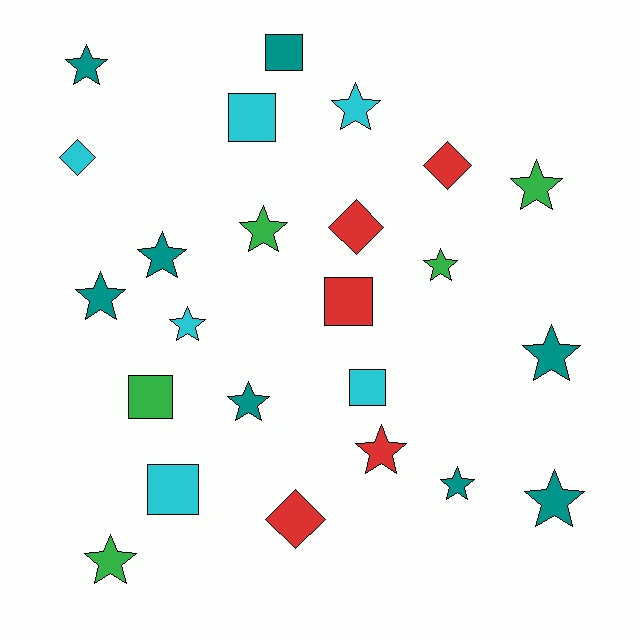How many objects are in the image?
There are 24 objects.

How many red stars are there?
There is 1 red star.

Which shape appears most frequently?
Star, with 14 objects.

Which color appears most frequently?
Teal, with 8 objects.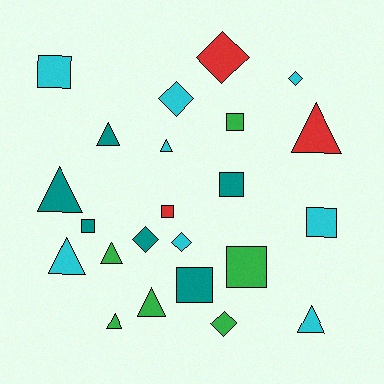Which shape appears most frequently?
Triangle, with 9 objects.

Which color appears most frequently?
Cyan, with 8 objects.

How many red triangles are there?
There is 1 red triangle.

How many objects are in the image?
There are 23 objects.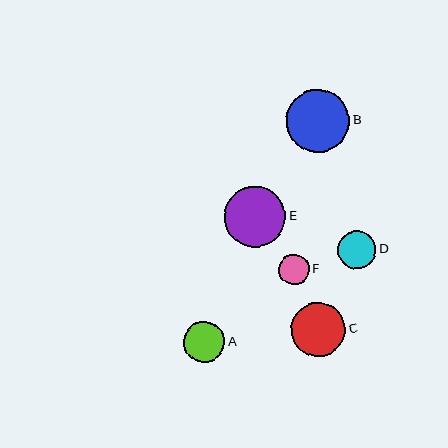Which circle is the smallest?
Circle F is the smallest with a size of approximately 31 pixels.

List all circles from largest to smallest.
From largest to smallest: B, E, C, A, D, F.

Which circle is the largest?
Circle B is the largest with a size of approximately 63 pixels.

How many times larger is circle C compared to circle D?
Circle C is approximately 1.4 times the size of circle D.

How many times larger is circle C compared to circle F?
Circle C is approximately 1.8 times the size of circle F.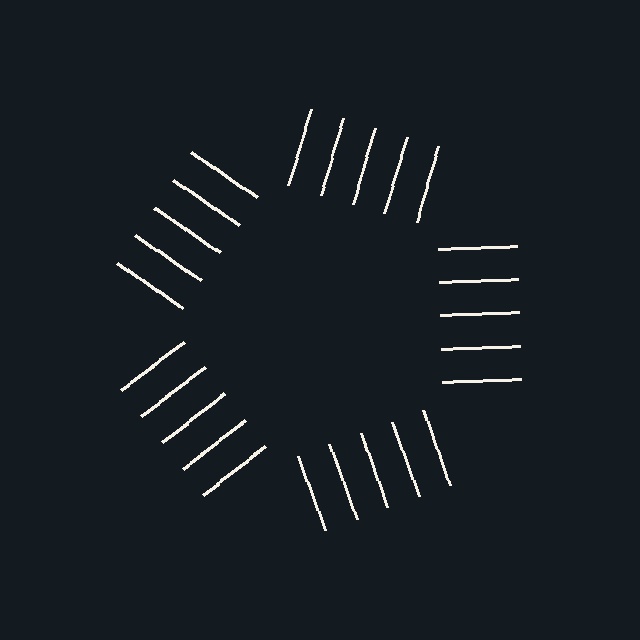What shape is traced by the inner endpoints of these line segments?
An illusory pentagon — the line segments terminate on its edges but no continuous stroke is drawn.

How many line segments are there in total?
25 — 5 along each of the 5 edges.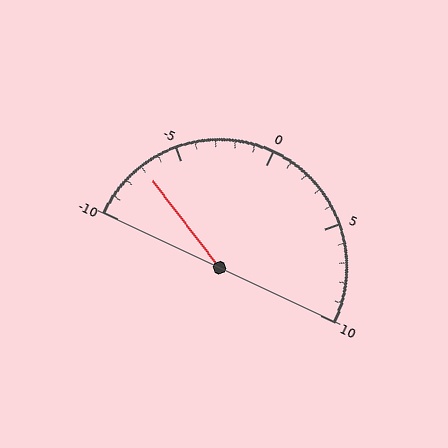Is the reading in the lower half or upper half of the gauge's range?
The reading is in the lower half of the range (-10 to 10).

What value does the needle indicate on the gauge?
The needle indicates approximately -7.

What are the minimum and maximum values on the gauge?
The gauge ranges from -10 to 10.